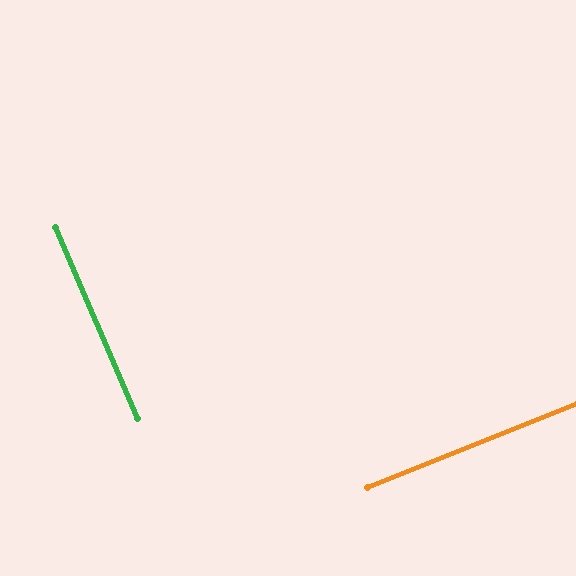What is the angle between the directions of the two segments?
Approximately 89 degrees.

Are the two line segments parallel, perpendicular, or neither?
Perpendicular — they meet at approximately 89°.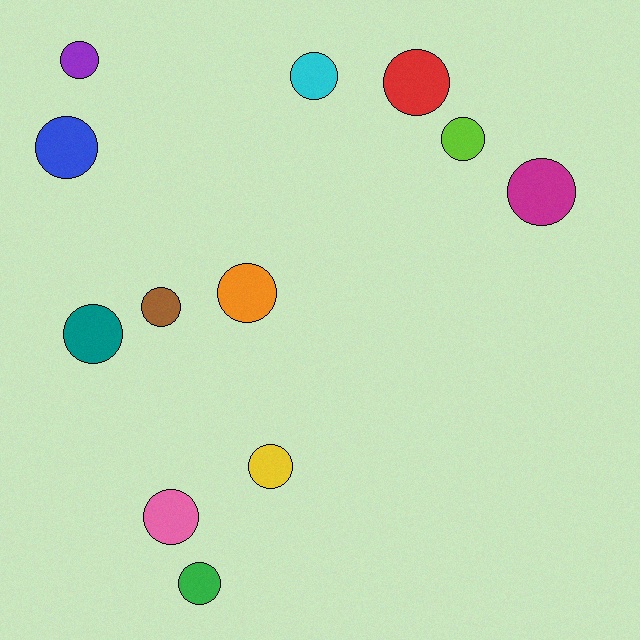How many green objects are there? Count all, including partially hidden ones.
There is 1 green object.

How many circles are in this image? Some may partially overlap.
There are 12 circles.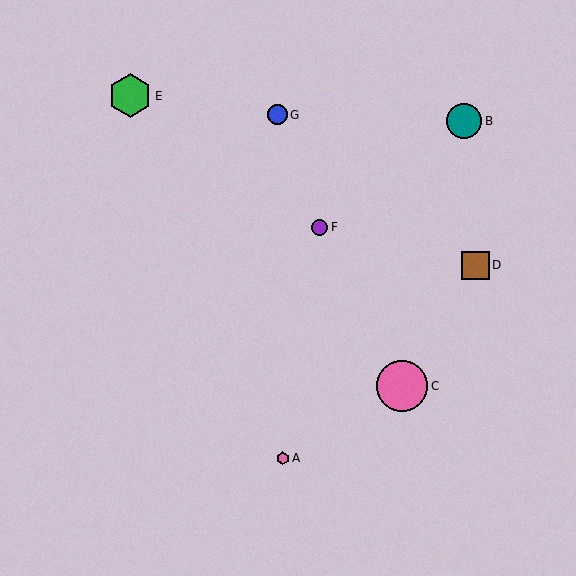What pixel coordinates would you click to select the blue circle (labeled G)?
Click at (277, 115) to select the blue circle G.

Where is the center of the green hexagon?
The center of the green hexagon is at (130, 96).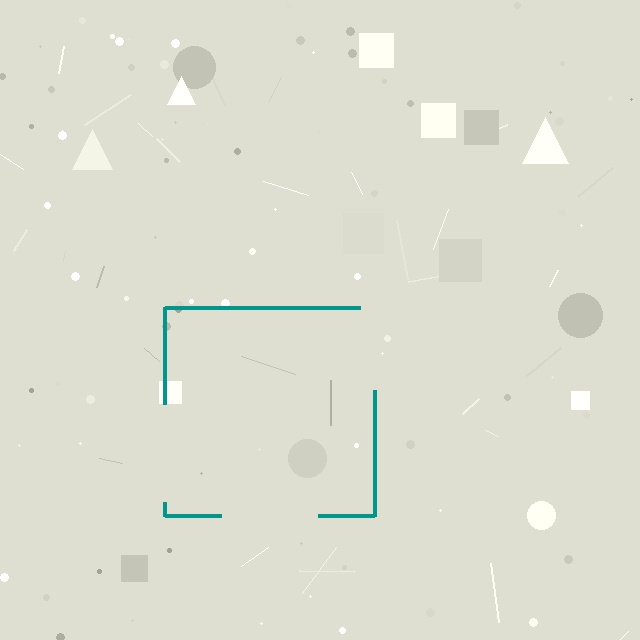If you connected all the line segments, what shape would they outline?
They would outline a square.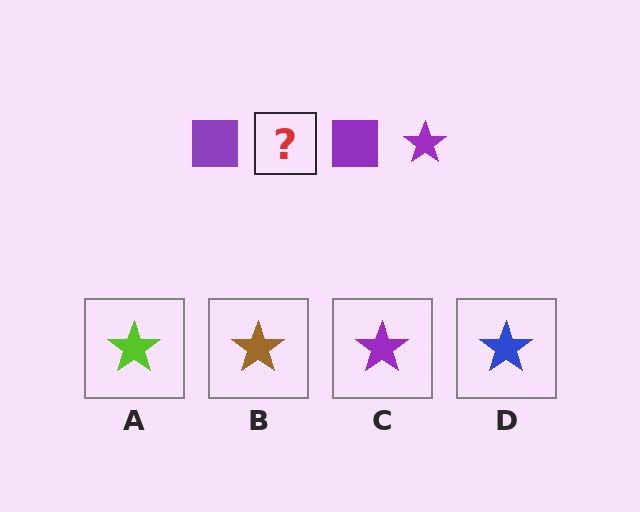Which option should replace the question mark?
Option C.